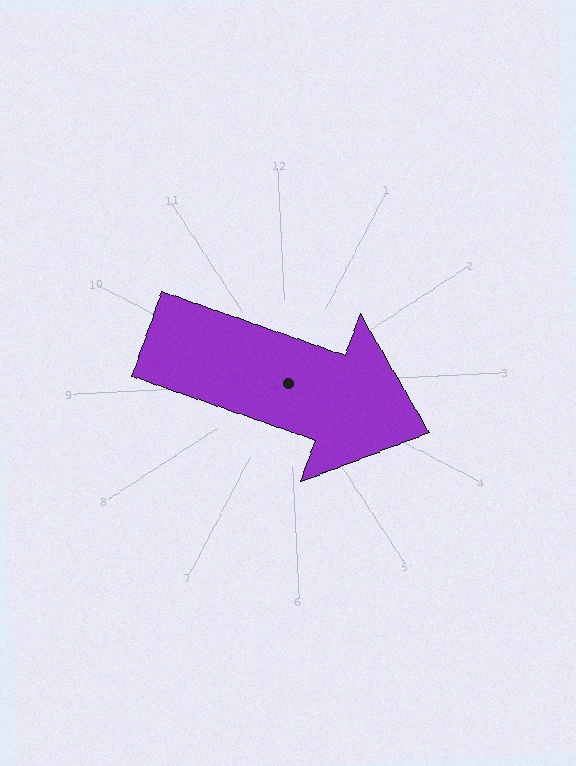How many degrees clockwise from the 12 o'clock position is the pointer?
Approximately 112 degrees.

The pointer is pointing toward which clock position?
Roughly 4 o'clock.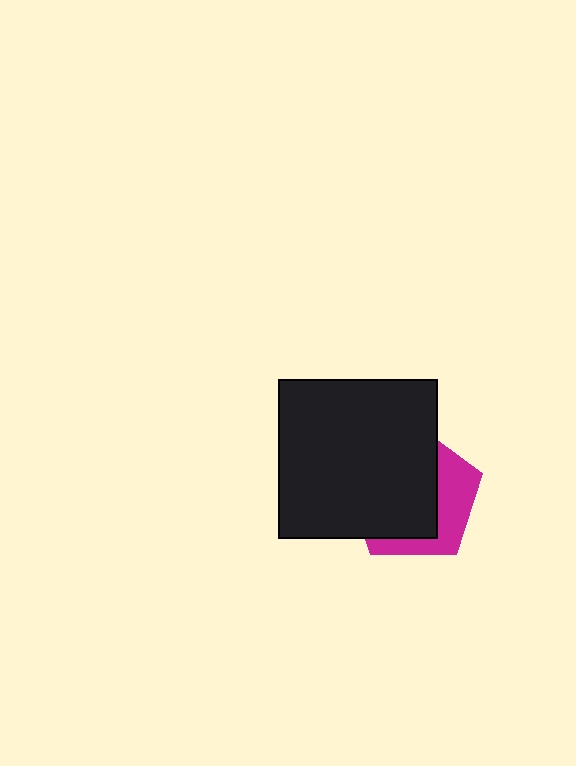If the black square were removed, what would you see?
You would see the complete magenta pentagon.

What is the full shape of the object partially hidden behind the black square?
The partially hidden object is a magenta pentagon.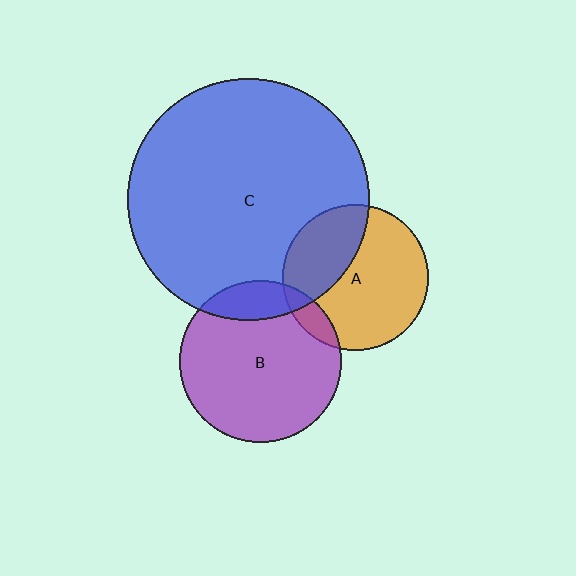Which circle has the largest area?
Circle C (blue).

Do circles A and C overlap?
Yes.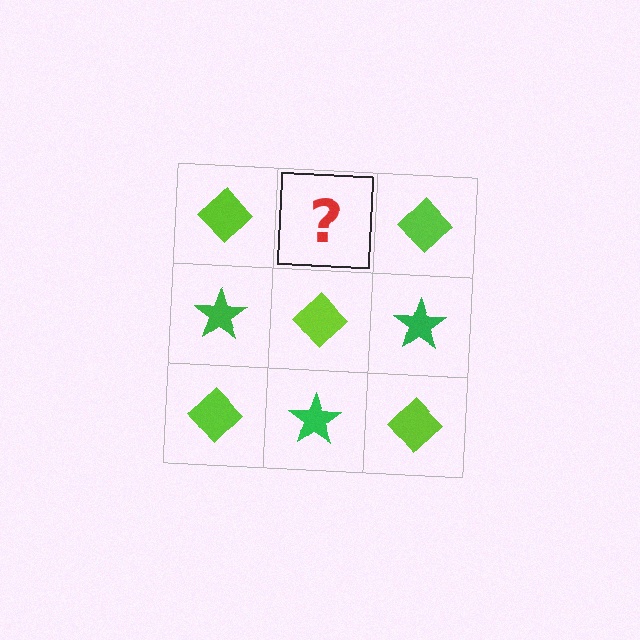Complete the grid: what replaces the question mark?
The question mark should be replaced with a green star.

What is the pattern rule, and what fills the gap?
The rule is that it alternates lime diamond and green star in a checkerboard pattern. The gap should be filled with a green star.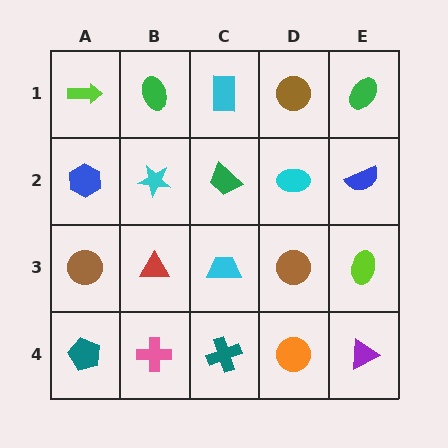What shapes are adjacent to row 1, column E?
A blue semicircle (row 2, column E), a brown circle (row 1, column D).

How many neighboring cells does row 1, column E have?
2.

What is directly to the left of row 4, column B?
A teal pentagon.